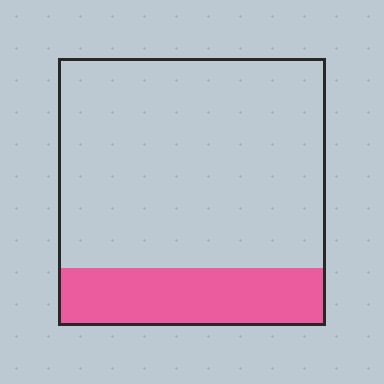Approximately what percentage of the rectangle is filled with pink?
Approximately 20%.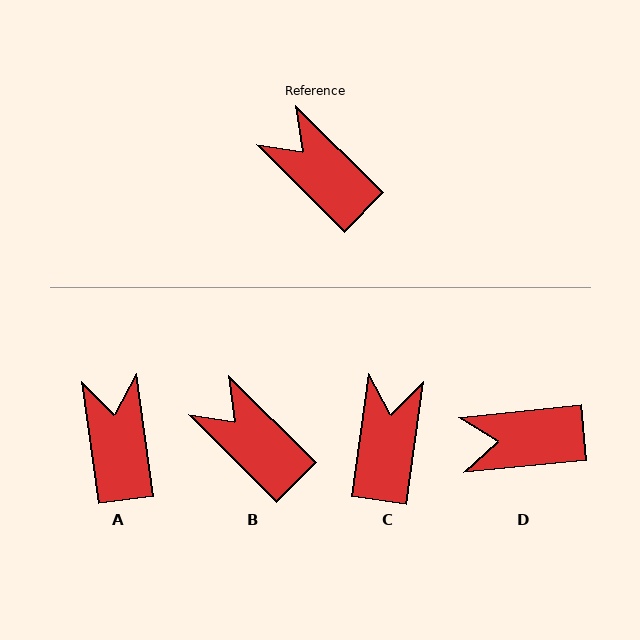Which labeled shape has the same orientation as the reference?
B.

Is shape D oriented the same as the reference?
No, it is off by about 51 degrees.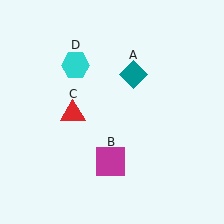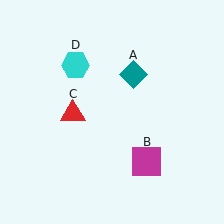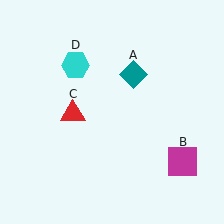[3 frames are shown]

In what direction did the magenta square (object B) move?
The magenta square (object B) moved right.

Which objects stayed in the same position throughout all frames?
Teal diamond (object A) and red triangle (object C) and cyan hexagon (object D) remained stationary.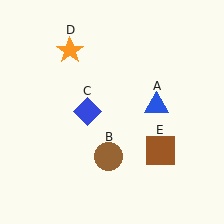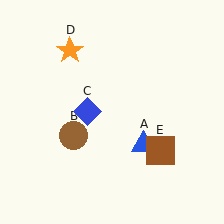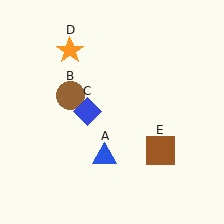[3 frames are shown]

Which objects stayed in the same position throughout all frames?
Blue diamond (object C) and orange star (object D) and brown square (object E) remained stationary.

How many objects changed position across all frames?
2 objects changed position: blue triangle (object A), brown circle (object B).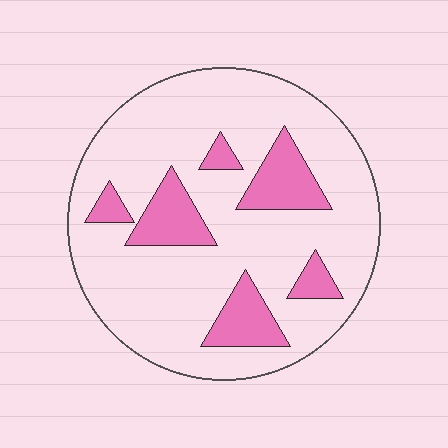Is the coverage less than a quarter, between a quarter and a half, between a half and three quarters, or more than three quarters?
Less than a quarter.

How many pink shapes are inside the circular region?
6.